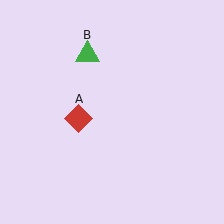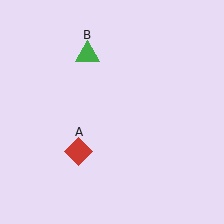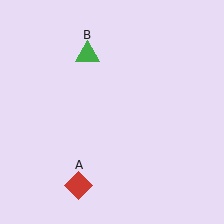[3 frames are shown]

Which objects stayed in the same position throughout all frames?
Green triangle (object B) remained stationary.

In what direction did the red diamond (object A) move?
The red diamond (object A) moved down.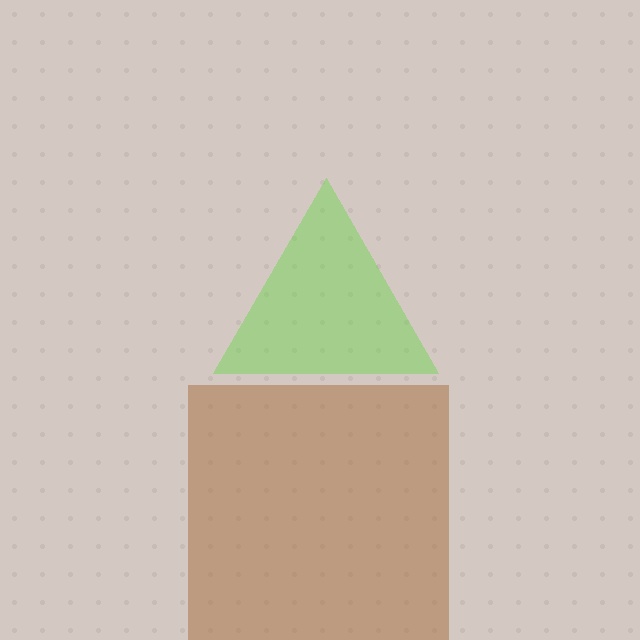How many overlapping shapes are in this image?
There are 2 overlapping shapes in the image.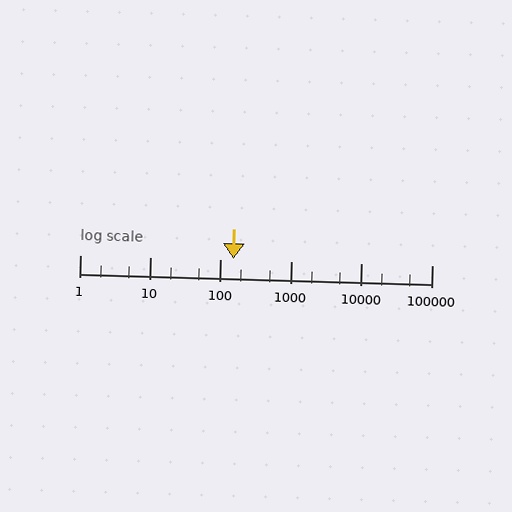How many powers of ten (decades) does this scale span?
The scale spans 5 decades, from 1 to 100000.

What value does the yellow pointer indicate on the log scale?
The pointer indicates approximately 150.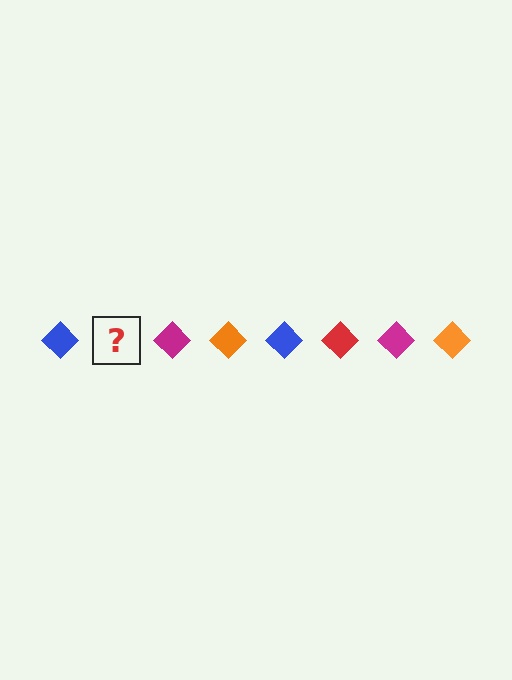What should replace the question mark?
The question mark should be replaced with a red diamond.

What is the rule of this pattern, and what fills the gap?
The rule is that the pattern cycles through blue, red, magenta, orange diamonds. The gap should be filled with a red diamond.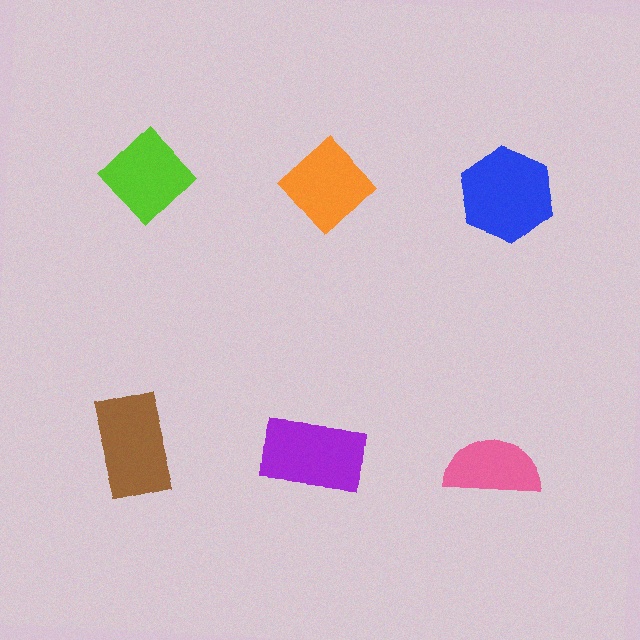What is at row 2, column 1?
A brown rectangle.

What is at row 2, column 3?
A pink semicircle.